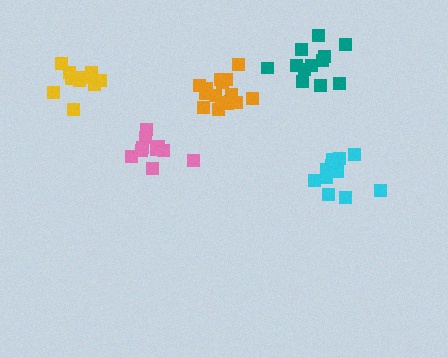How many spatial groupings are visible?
There are 5 spatial groupings.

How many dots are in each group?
Group 1: 12 dots, Group 2: 11 dots, Group 3: 12 dots, Group 4: 16 dots, Group 5: 12 dots (63 total).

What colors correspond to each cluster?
The clusters are colored: teal, pink, yellow, orange, cyan.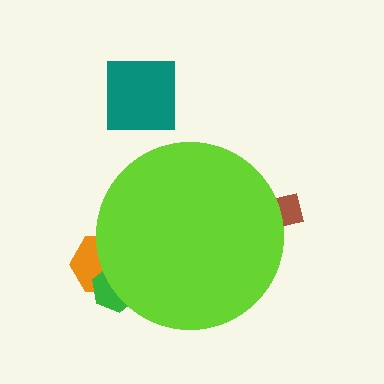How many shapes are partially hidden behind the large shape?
3 shapes are partially hidden.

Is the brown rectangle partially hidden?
Yes, the brown rectangle is partially hidden behind the lime circle.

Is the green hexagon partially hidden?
Yes, the green hexagon is partially hidden behind the lime circle.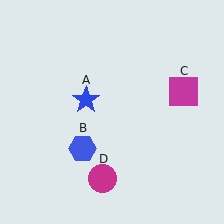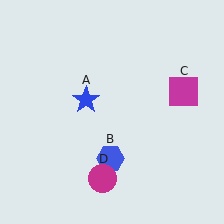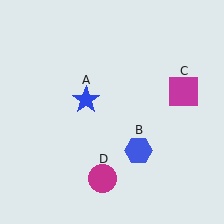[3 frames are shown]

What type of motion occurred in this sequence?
The blue hexagon (object B) rotated counterclockwise around the center of the scene.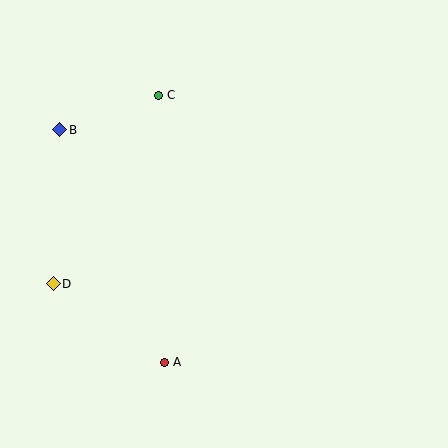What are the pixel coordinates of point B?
Point B is at (60, 130).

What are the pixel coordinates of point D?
Point D is at (53, 284).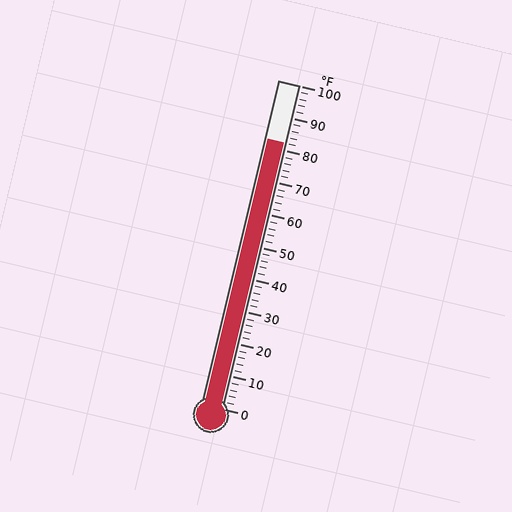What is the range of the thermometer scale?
The thermometer scale ranges from 0°F to 100°F.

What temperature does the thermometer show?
The thermometer shows approximately 82°F.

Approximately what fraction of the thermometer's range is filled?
The thermometer is filled to approximately 80% of its range.